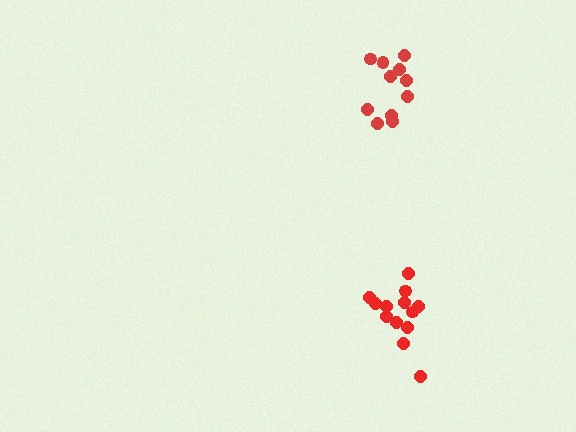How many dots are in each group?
Group 1: 13 dots, Group 2: 11 dots (24 total).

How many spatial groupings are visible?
There are 2 spatial groupings.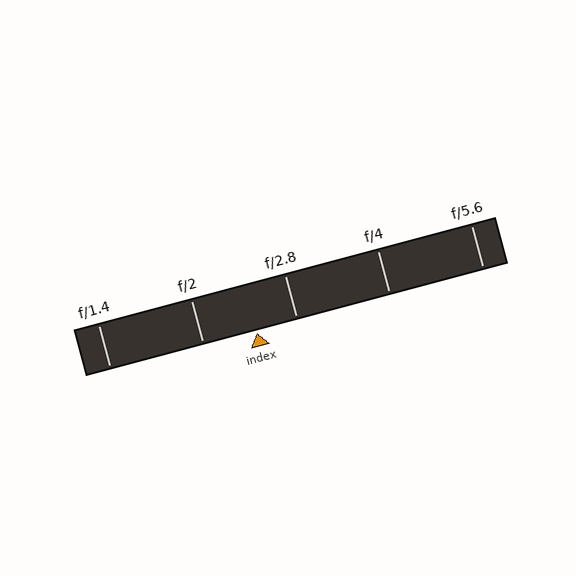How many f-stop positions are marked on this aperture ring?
There are 5 f-stop positions marked.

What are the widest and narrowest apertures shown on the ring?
The widest aperture shown is f/1.4 and the narrowest is f/5.6.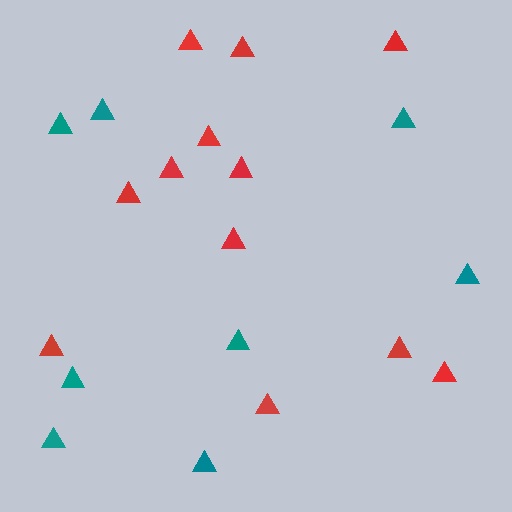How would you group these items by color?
There are 2 groups: one group of teal triangles (8) and one group of red triangles (12).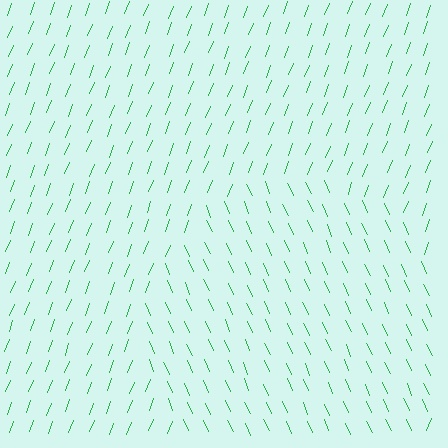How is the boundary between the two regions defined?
The boundary is defined purely by a change in line orientation (approximately 45 degrees difference). All lines are the same color and thickness.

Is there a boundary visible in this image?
Yes, there is a texture boundary formed by a change in line orientation.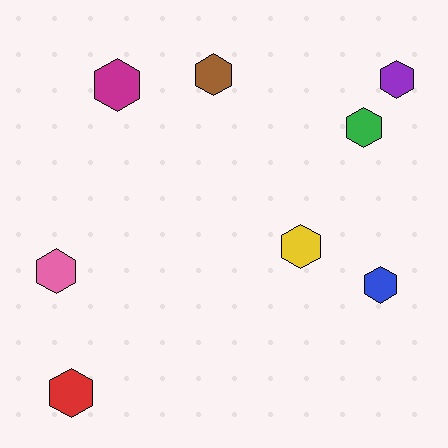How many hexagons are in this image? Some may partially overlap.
There are 8 hexagons.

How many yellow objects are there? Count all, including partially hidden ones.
There is 1 yellow object.